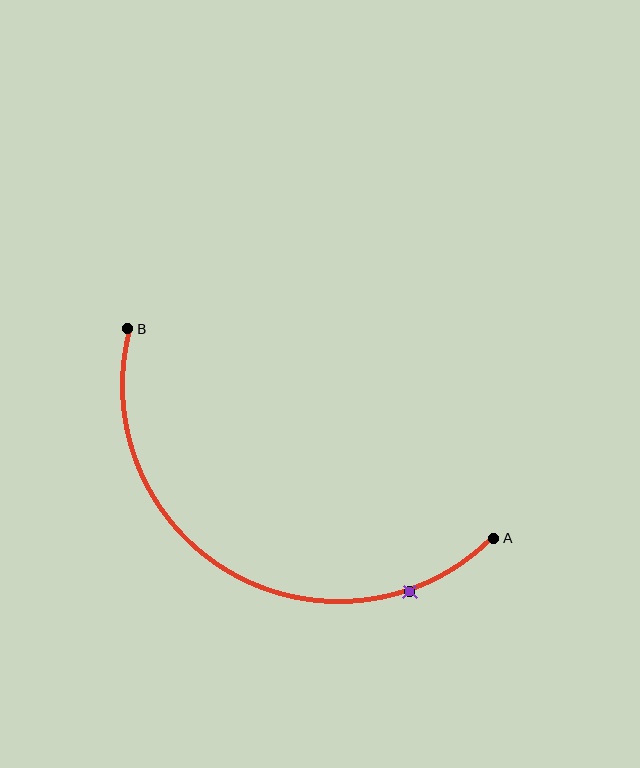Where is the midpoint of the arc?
The arc midpoint is the point on the curve farthest from the straight line joining A and B. It sits below that line.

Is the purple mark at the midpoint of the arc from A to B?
No. The purple mark lies on the arc but is closer to endpoint A. The arc midpoint would be at the point on the curve equidistant along the arc from both A and B.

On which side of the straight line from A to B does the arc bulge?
The arc bulges below the straight line connecting A and B.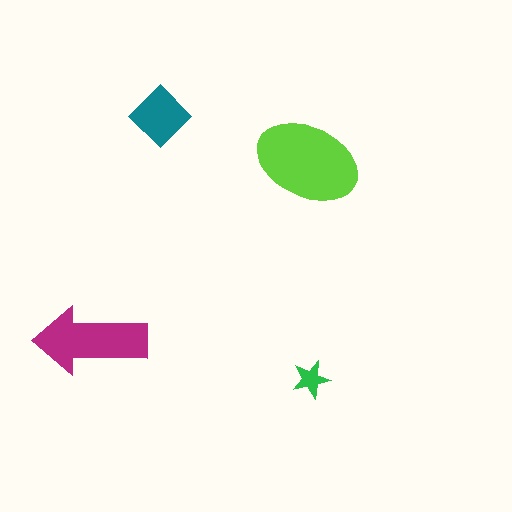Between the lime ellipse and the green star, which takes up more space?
The lime ellipse.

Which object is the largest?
The lime ellipse.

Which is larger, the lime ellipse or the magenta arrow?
The lime ellipse.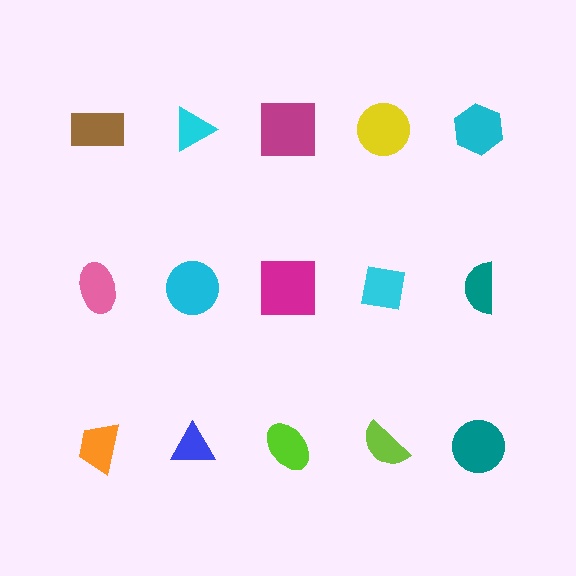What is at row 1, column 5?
A cyan hexagon.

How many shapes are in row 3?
5 shapes.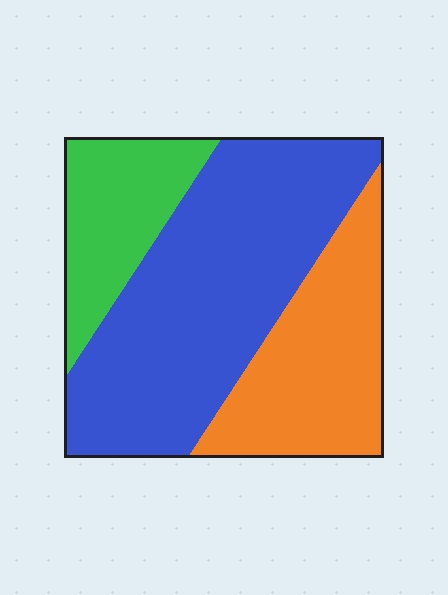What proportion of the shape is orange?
Orange covers 29% of the shape.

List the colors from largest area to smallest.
From largest to smallest: blue, orange, green.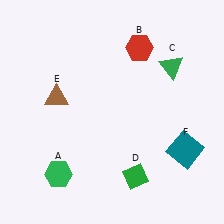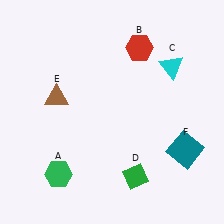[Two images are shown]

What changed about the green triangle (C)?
In Image 1, C is green. In Image 2, it changed to cyan.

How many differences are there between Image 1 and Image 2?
There is 1 difference between the two images.